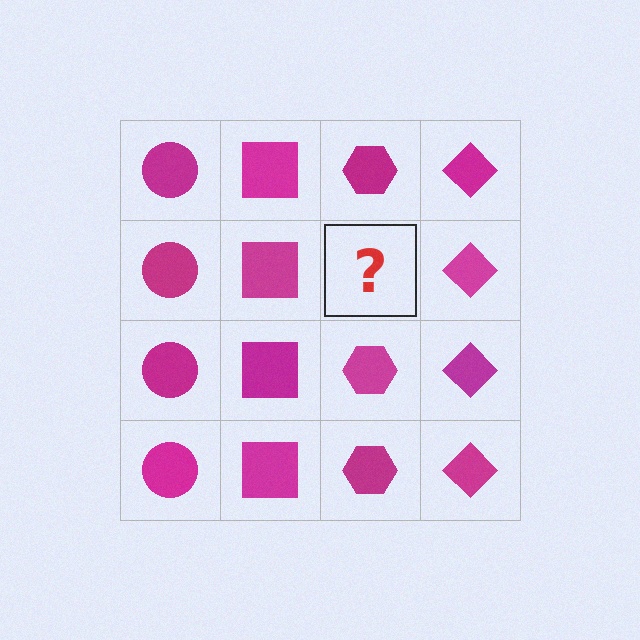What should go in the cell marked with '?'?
The missing cell should contain a magenta hexagon.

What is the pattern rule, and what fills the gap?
The rule is that each column has a consistent shape. The gap should be filled with a magenta hexagon.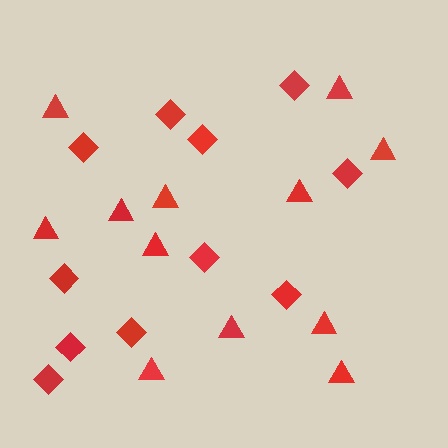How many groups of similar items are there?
There are 2 groups: one group of diamonds (11) and one group of triangles (12).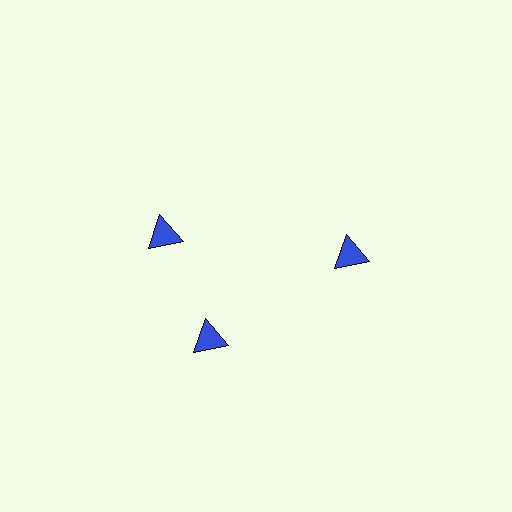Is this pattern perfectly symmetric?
No. The 3 blue triangles are arranged in a ring, but one element near the 11 o'clock position is rotated out of alignment along the ring, breaking the 3-fold rotational symmetry.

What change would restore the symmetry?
The symmetry would be restored by rotating it back into even spacing with its neighbors so that all 3 triangles sit at equal angles and equal distance from the center.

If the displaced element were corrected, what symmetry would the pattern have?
It would have 3-fold rotational symmetry — the pattern would map onto itself every 120 degrees.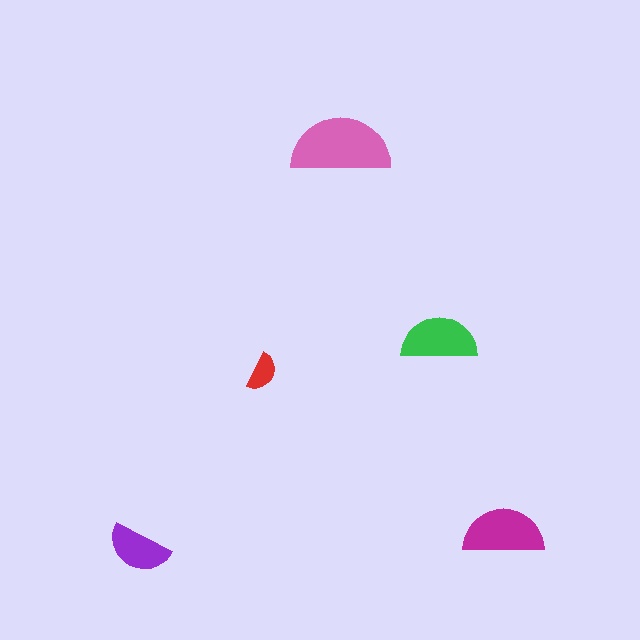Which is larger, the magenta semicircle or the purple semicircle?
The magenta one.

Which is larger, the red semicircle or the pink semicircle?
The pink one.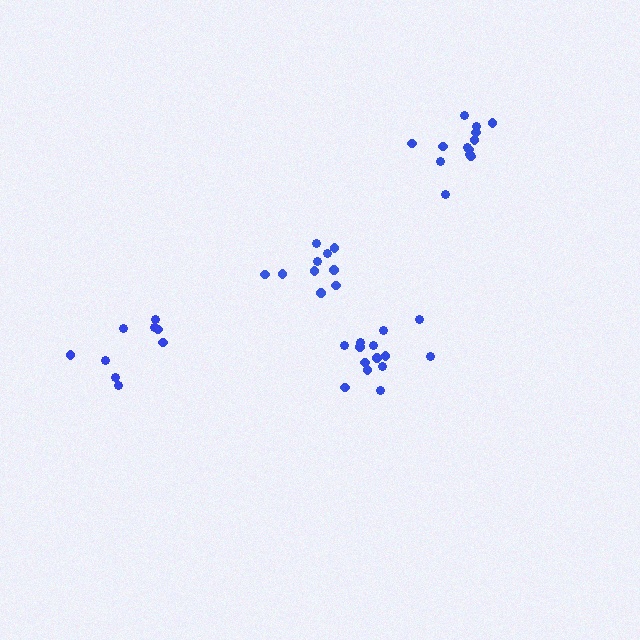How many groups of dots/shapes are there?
There are 4 groups.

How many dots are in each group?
Group 1: 10 dots, Group 2: 9 dots, Group 3: 14 dots, Group 4: 13 dots (46 total).